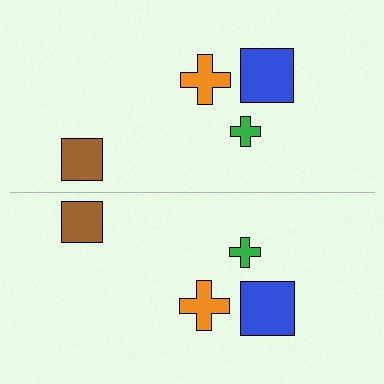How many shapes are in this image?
There are 8 shapes in this image.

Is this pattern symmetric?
Yes, this pattern has bilateral (reflection) symmetry.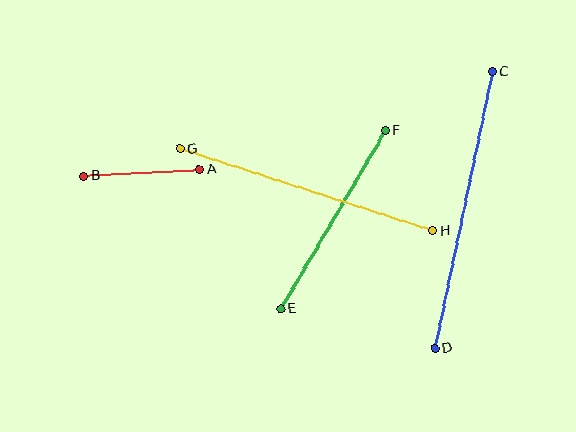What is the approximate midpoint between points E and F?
The midpoint is at approximately (333, 220) pixels.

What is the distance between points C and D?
The distance is approximately 282 pixels.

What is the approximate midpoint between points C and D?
The midpoint is at approximately (464, 210) pixels.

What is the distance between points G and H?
The distance is approximately 266 pixels.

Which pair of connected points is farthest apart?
Points C and D are farthest apart.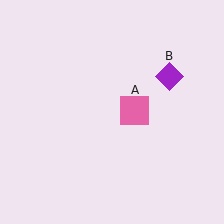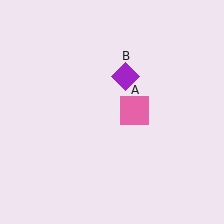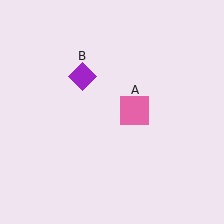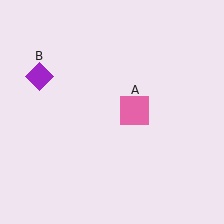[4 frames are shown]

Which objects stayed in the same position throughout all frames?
Pink square (object A) remained stationary.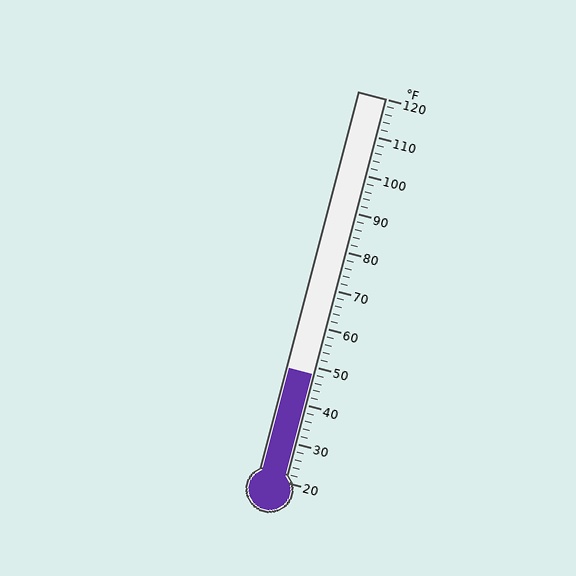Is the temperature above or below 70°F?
The temperature is below 70°F.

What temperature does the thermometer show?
The thermometer shows approximately 48°F.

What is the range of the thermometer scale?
The thermometer scale ranges from 20°F to 120°F.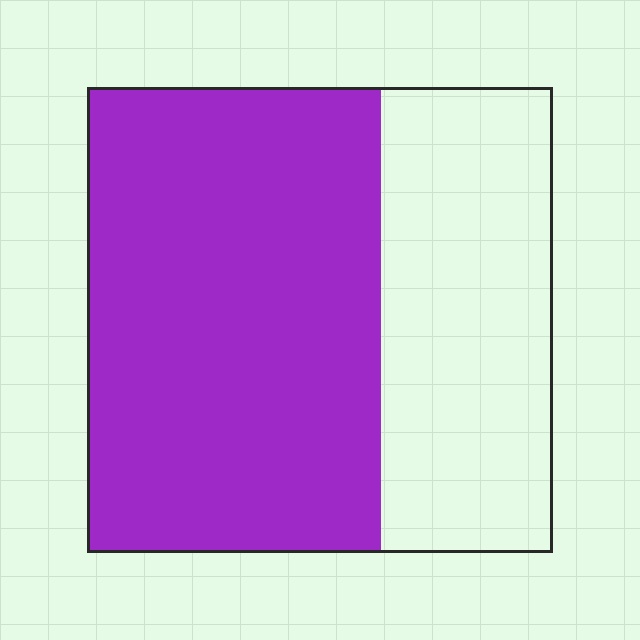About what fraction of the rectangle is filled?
About five eighths (5/8).